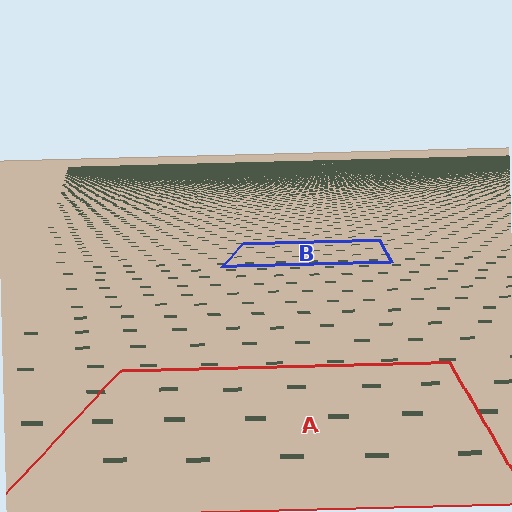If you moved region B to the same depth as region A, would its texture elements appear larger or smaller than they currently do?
They would appear larger. At a closer depth, the same texture elements are projected at a bigger on-screen size.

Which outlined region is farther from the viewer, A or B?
Region B is farther from the viewer — the texture elements inside it appear smaller and more densely packed.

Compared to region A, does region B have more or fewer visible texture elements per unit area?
Region B has more texture elements per unit area — they are packed more densely because it is farther away.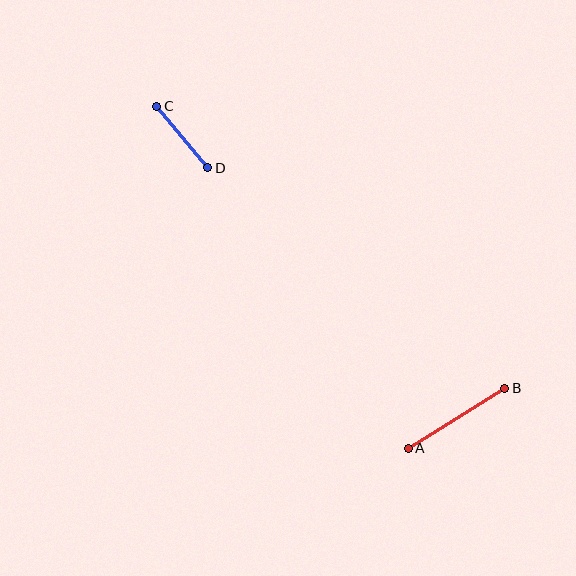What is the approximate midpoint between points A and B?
The midpoint is at approximately (456, 418) pixels.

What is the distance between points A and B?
The distance is approximately 114 pixels.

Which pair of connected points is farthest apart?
Points A and B are farthest apart.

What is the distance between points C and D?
The distance is approximately 80 pixels.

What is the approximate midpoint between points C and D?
The midpoint is at approximately (182, 137) pixels.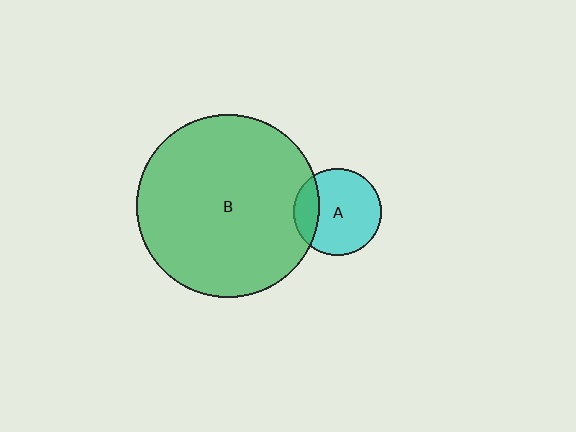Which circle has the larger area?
Circle B (green).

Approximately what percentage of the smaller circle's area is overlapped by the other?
Approximately 20%.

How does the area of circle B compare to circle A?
Approximately 4.3 times.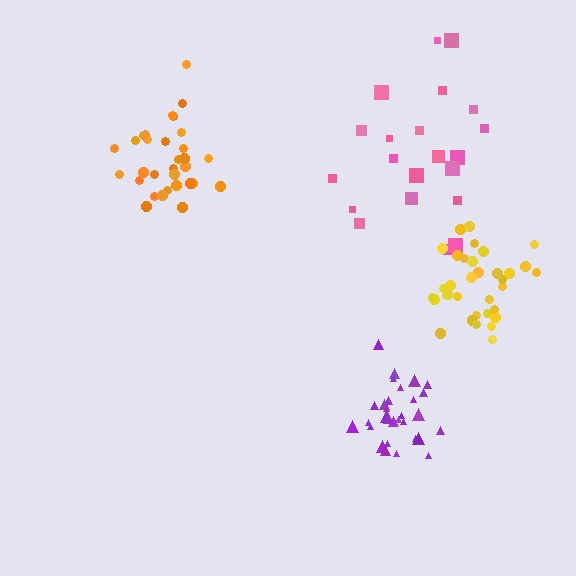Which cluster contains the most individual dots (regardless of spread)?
Yellow (33).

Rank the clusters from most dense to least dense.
purple, yellow, orange, pink.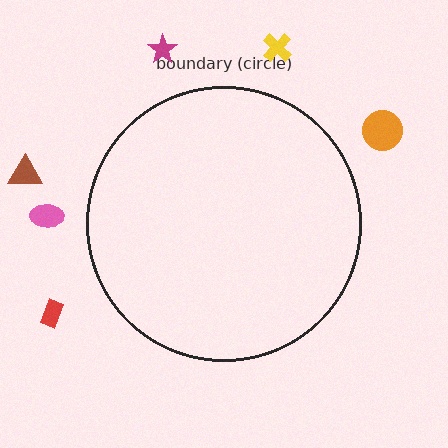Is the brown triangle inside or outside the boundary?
Outside.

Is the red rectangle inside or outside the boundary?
Outside.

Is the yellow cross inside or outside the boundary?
Outside.